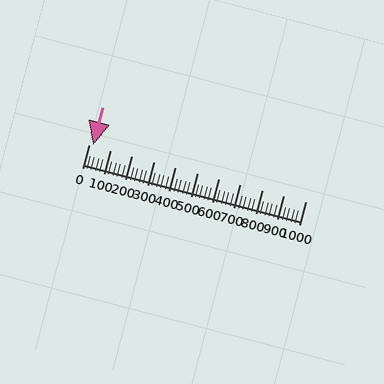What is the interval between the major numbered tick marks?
The major tick marks are spaced 100 units apart.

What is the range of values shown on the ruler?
The ruler shows values from 0 to 1000.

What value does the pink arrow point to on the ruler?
The pink arrow points to approximately 20.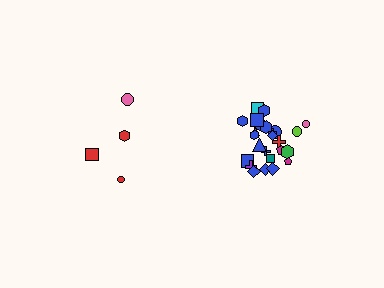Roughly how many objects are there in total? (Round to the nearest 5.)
Roughly 30 objects in total.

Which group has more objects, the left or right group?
The right group.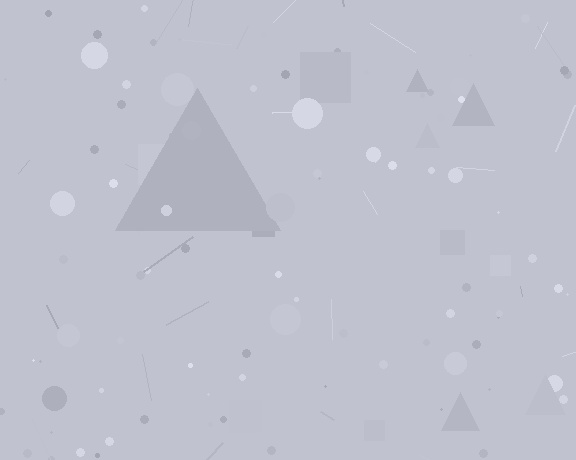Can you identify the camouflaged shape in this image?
The camouflaged shape is a triangle.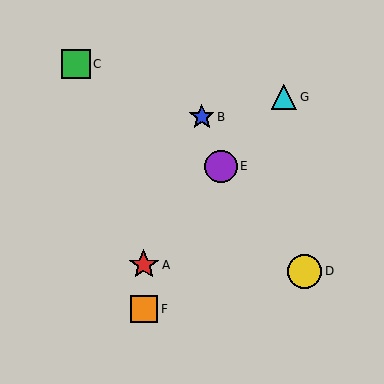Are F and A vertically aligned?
Yes, both are at x≈144.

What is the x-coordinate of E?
Object E is at x≈221.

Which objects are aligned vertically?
Objects A, F are aligned vertically.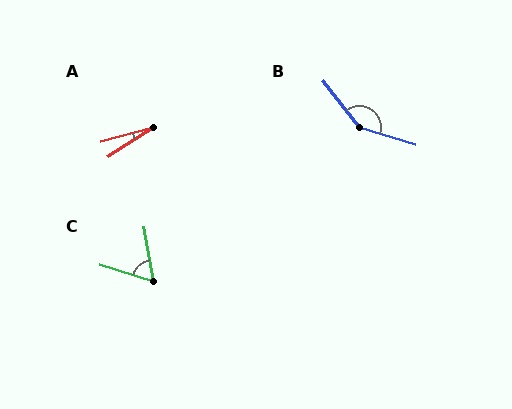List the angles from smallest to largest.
A (17°), C (63°), B (145°).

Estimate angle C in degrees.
Approximately 63 degrees.